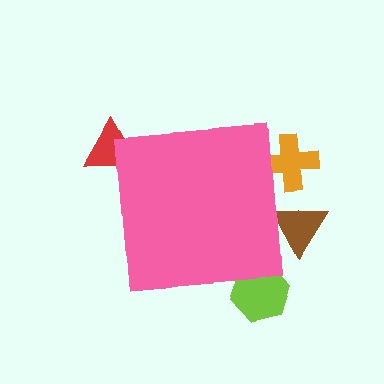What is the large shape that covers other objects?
A pink square.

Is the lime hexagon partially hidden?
Yes, the lime hexagon is partially hidden behind the pink square.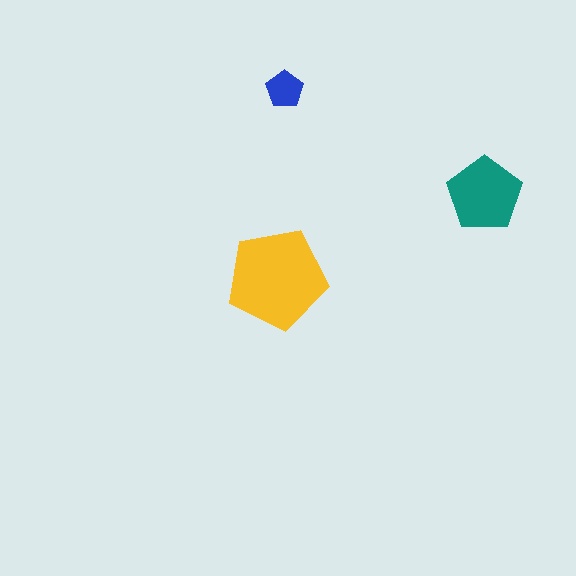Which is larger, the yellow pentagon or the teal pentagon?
The yellow one.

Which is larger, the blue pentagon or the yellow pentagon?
The yellow one.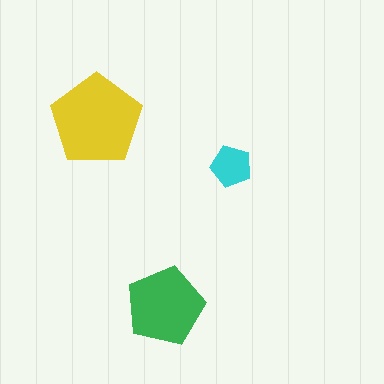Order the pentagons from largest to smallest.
the yellow one, the green one, the cyan one.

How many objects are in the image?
There are 3 objects in the image.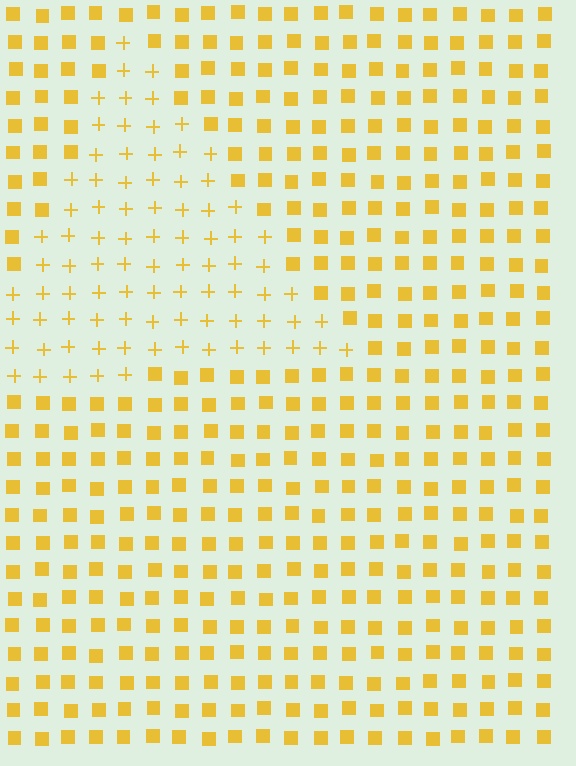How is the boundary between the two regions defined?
The boundary is defined by a change in element shape: plus signs inside vs. squares outside. All elements share the same color and spacing.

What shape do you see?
I see a triangle.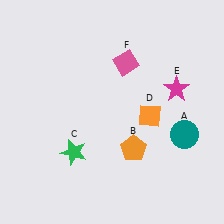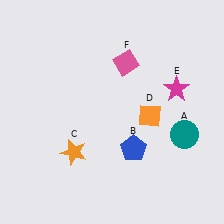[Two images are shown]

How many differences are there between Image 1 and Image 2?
There are 2 differences between the two images.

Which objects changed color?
B changed from orange to blue. C changed from green to orange.